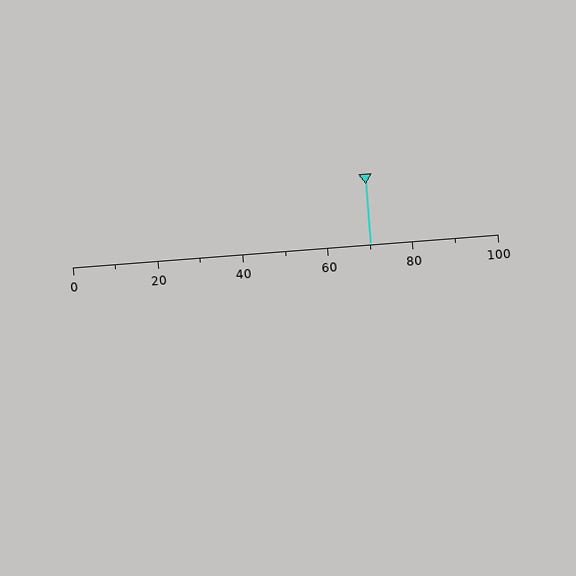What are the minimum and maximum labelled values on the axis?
The axis runs from 0 to 100.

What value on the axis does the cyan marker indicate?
The marker indicates approximately 70.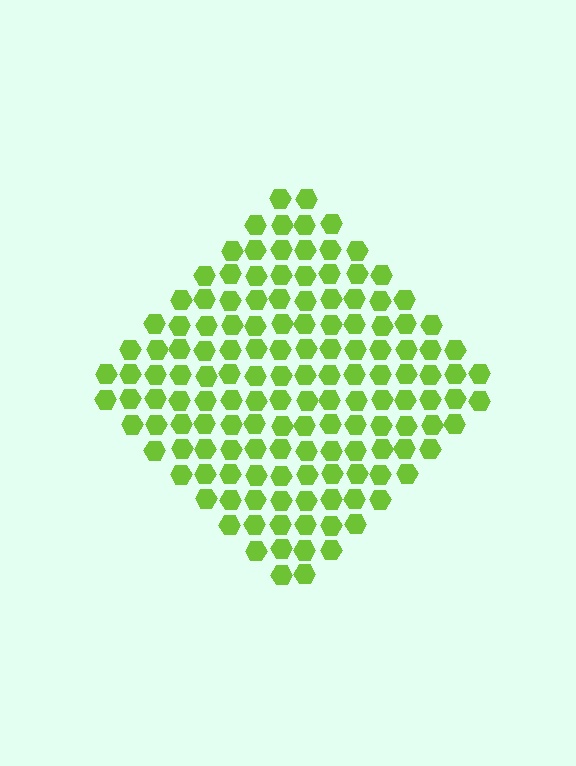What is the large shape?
The large shape is a diamond.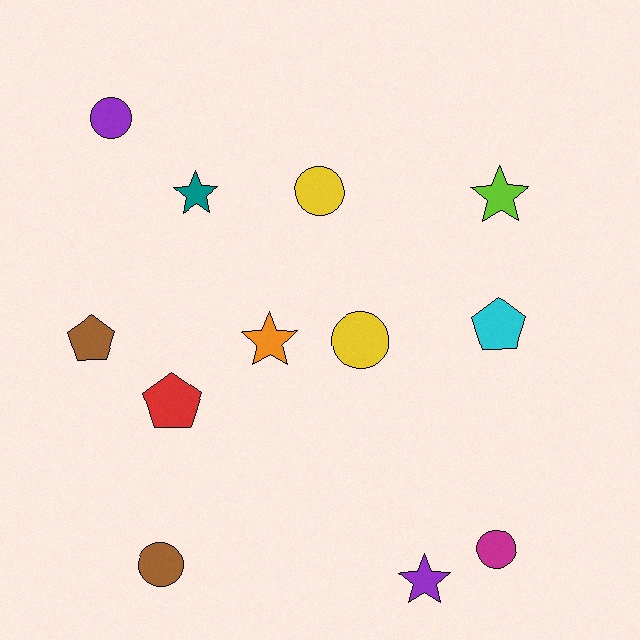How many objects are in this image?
There are 12 objects.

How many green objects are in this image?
There are no green objects.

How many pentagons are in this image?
There are 3 pentagons.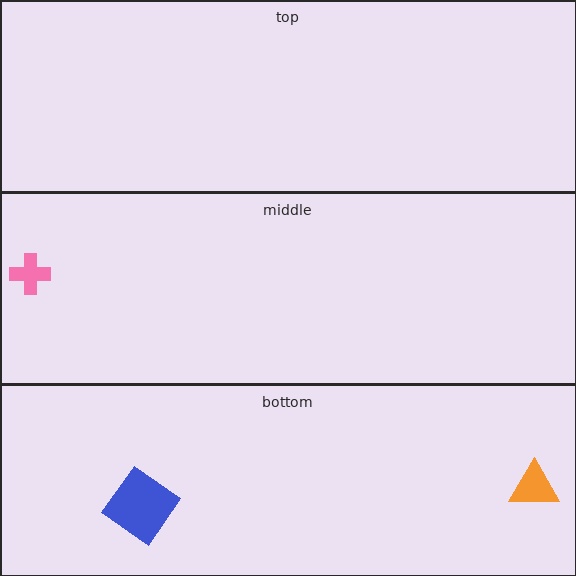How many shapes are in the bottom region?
2.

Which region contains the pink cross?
The middle region.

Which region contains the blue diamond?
The bottom region.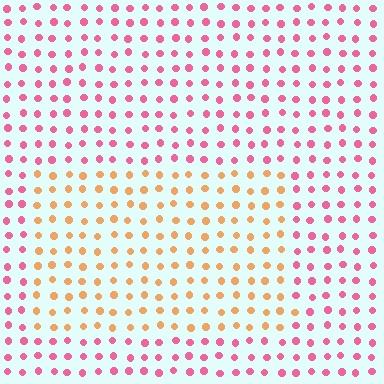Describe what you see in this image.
The image is filled with small pink elements in a uniform arrangement. A rectangle-shaped region is visible where the elements are tinted to a slightly different hue, forming a subtle color boundary.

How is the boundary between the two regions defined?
The boundary is defined purely by a slight shift in hue (about 54 degrees). Spacing, size, and orientation are identical on both sides.